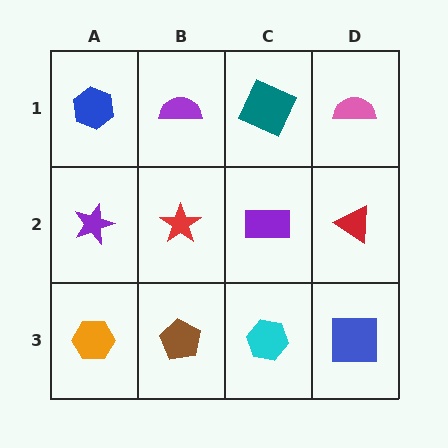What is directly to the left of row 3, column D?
A cyan hexagon.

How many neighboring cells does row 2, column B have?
4.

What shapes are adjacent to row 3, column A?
A purple star (row 2, column A), a brown pentagon (row 3, column B).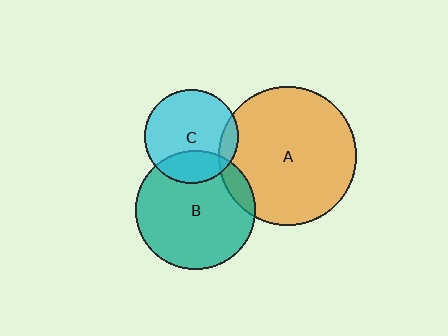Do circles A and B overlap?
Yes.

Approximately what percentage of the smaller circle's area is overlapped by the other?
Approximately 10%.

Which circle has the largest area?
Circle A (orange).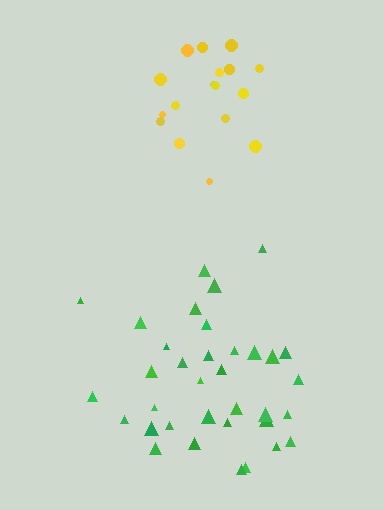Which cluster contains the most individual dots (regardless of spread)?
Green (35).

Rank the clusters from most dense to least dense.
yellow, green.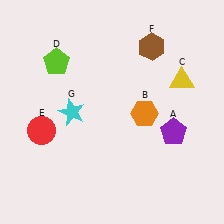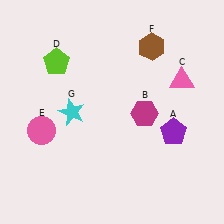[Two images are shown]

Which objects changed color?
B changed from orange to magenta. C changed from yellow to pink. E changed from red to pink.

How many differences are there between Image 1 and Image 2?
There are 3 differences between the two images.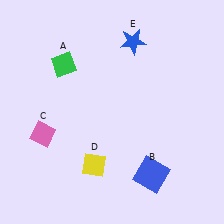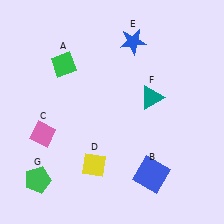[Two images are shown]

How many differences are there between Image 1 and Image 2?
There are 2 differences between the two images.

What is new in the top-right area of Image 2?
A teal triangle (F) was added in the top-right area of Image 2.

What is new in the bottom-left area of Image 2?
A green pentagon (G) was added in the bottom-left area of Image 2.